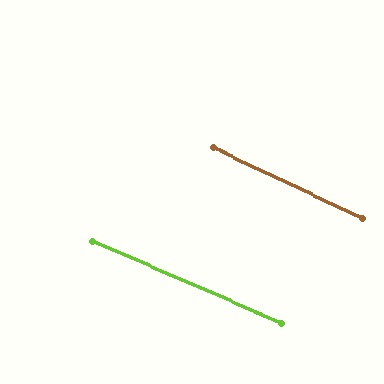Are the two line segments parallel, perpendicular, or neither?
Parallel — their directions differ by only 1.9°.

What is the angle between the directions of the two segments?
Approximately 2 degrees.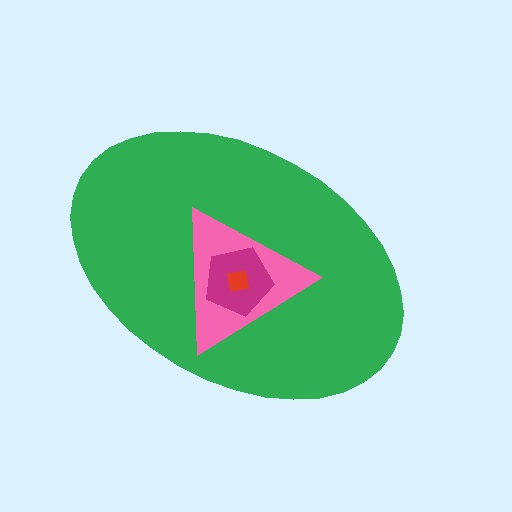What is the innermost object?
The red square.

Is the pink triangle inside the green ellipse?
Yes.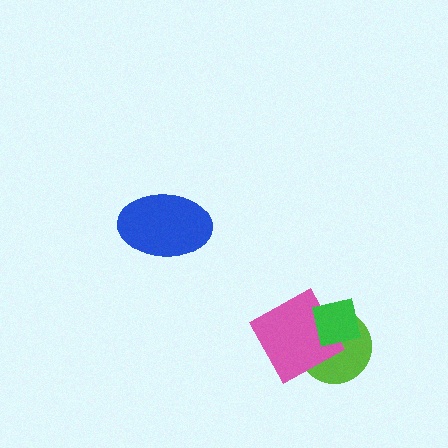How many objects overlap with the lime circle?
2 objects overlap with the lime circle.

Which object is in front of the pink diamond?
The green square is in front of the pink diamond.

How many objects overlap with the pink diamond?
2 objects overlap with the pink diamond.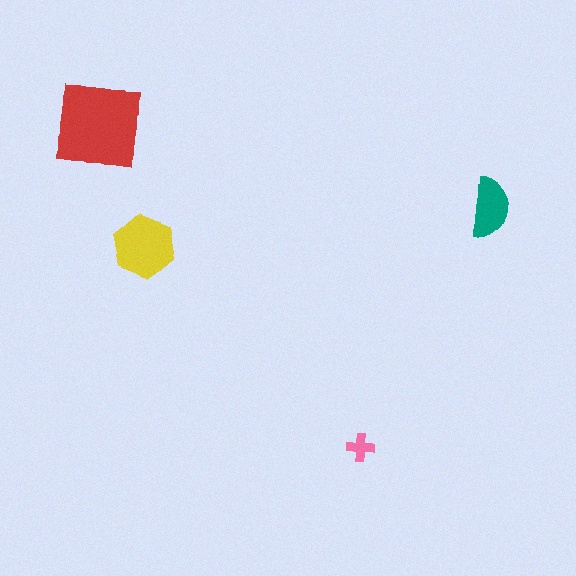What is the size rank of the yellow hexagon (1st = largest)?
2nd.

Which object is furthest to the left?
The red square is leftmost.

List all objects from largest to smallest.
The red square, the yellow hexagon, the teal semicircle, the pink cross.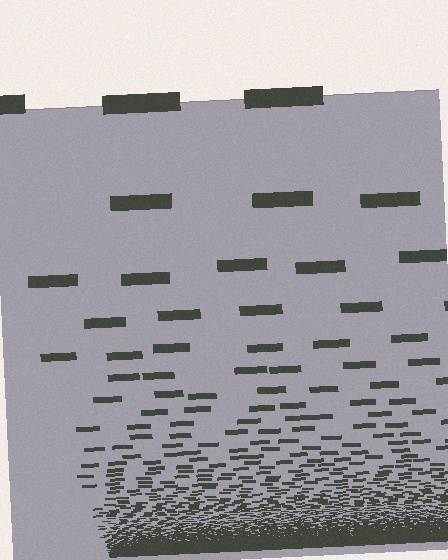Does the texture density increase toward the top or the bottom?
Density increases toward the bottom.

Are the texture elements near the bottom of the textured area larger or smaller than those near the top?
Smaller. The gradient is inverted — elements near the bottom are smaller and denser.